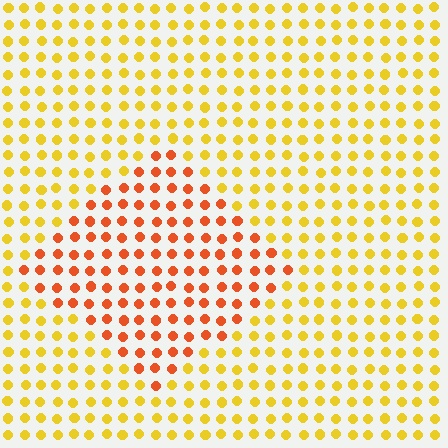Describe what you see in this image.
The image is filled with small yellow elements in a uniform arrangement. A diamond-shaped region is visible where the elements are tinted to a slightly different hue, forming a subtle color boundary.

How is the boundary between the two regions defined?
The boundary is defined purely by a slight shift in hue (about 38 degrees). Spacing, size, and orientation are identical on both sides.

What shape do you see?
I see a diamond.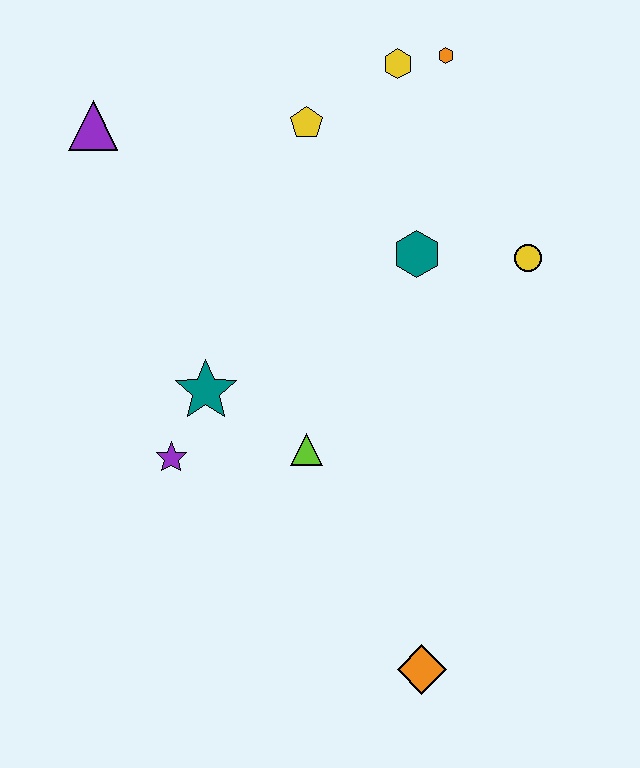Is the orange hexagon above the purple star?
Yes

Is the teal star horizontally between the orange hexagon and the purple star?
Yes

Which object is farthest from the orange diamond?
The purple triangle is farthest from the orange diamond.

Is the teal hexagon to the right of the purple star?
Yes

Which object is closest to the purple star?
The teal star is closest to the purple star.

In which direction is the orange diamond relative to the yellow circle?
The orange diamond is below the yellow circle.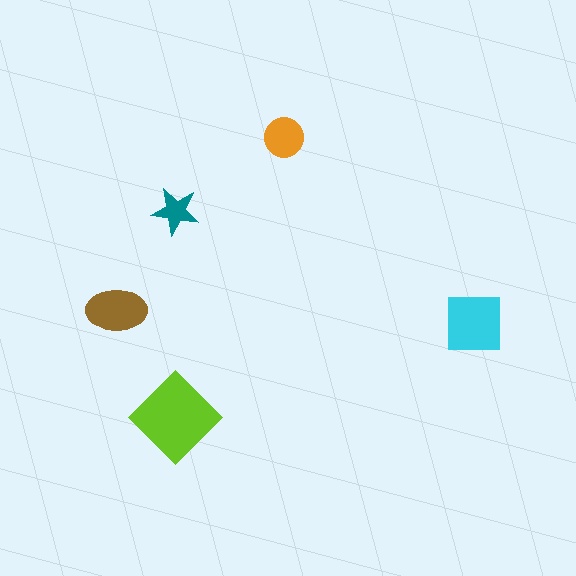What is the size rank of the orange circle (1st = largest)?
4th.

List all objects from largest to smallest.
The lime diamond, the cyan square, the brown ellipse, the orange circle, the teal star.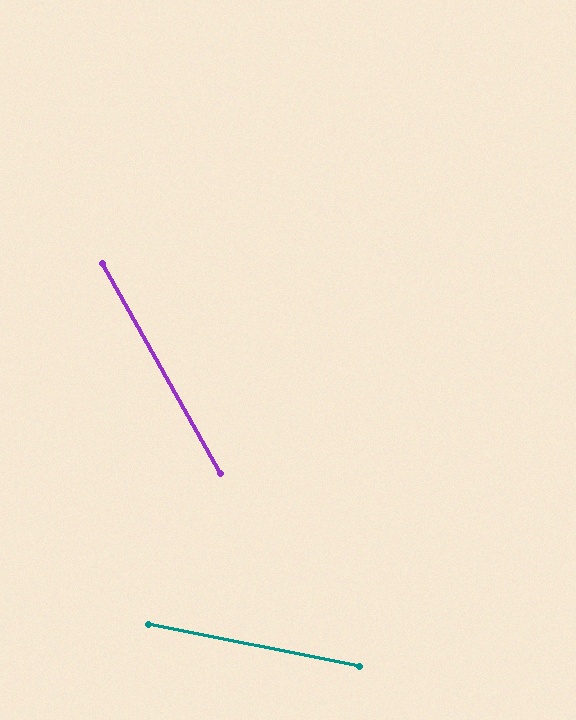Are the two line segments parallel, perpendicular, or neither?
Neither parallel nor perpendicular — they differ by about 49°.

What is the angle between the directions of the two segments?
Approximately 49 degrees.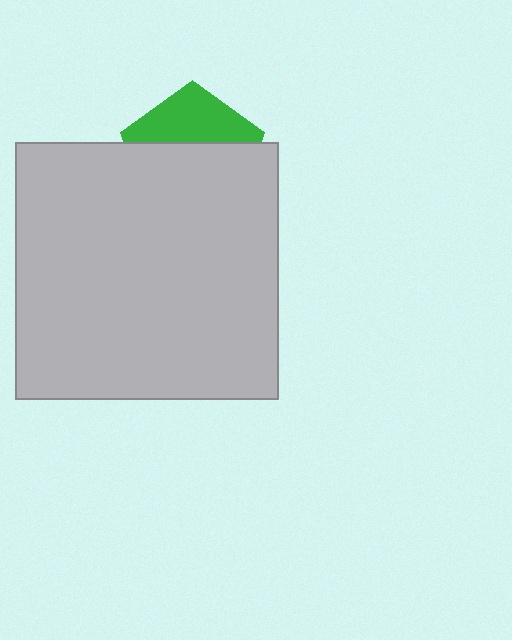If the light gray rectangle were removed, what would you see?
You would see the complete green pentagon.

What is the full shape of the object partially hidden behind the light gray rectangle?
The partially hidden object is a green pentagon.